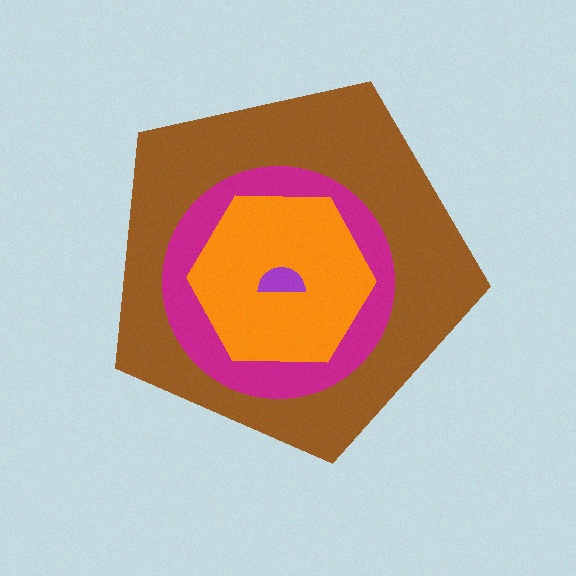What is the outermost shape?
The brown pentagon.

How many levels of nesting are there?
4.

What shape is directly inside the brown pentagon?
The magenta circle.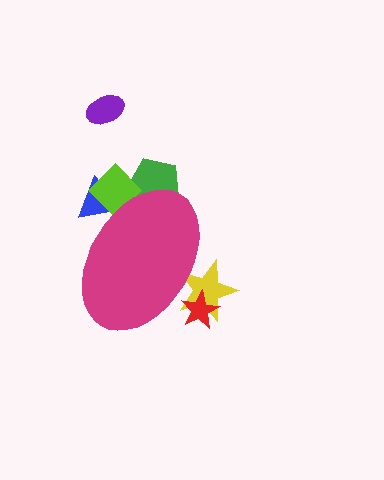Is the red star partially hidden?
Yes, the red star is partially hidden behind the magenta ellipse.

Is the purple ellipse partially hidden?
No, the purple ellipse is fully visible.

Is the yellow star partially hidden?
Yes, the yellow star is partially hidden behind the magenta ellipse.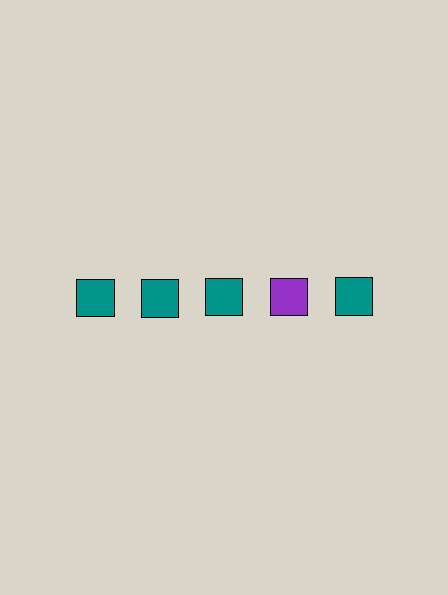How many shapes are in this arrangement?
There are 5 shapes arranged in a grid pattern.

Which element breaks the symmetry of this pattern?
The purple square in the top row, second from right column breaks the symmetry. All other shapes are teal squares.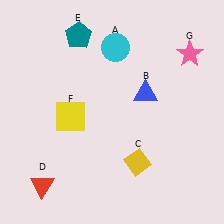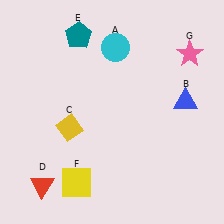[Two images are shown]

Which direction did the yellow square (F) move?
The yellow square (F) moved down.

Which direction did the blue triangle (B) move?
The blue triangle (B) moved right.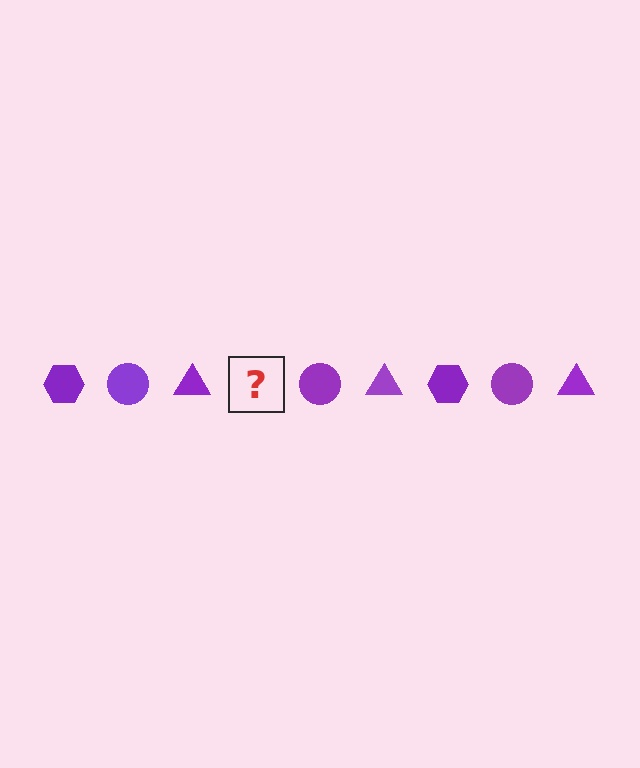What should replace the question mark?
The question mark should be replaced with a purple hexagon.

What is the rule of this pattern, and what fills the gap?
The rule is that the pattern cycles through hexagon, circle, triangle shapes in purple. The gap should be filled with a purple hexagon.